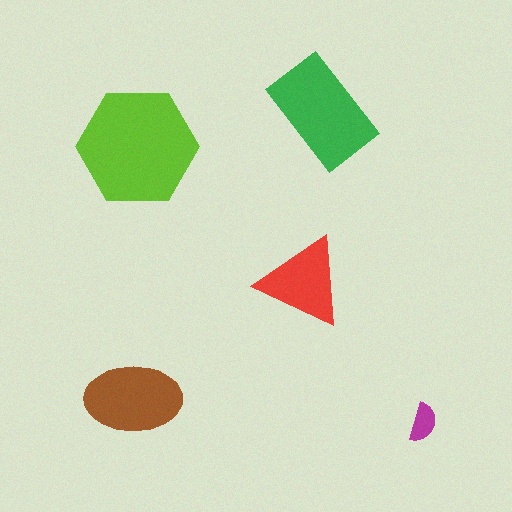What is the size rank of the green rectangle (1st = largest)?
2nd.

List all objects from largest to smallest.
The lime hexagon, the green rectangle, the brown ellipse, the red triangle, the magenta semicircle.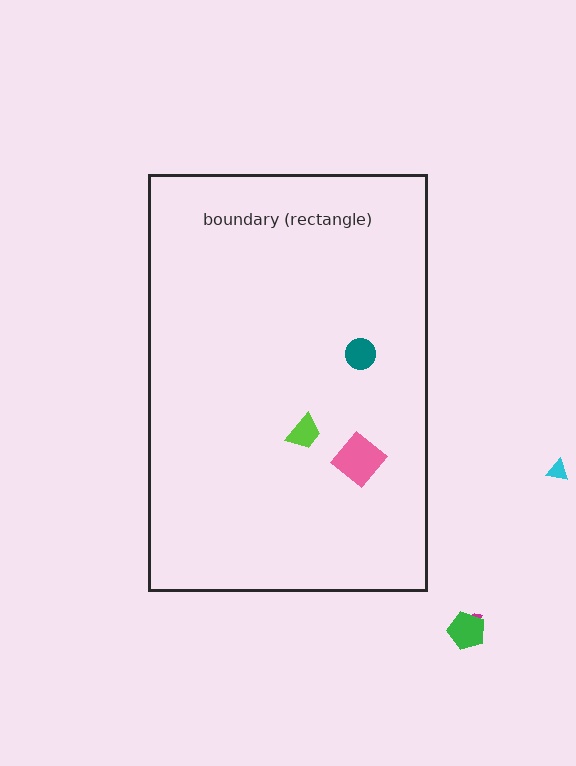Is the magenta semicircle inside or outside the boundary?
Outside.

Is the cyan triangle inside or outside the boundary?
Outside.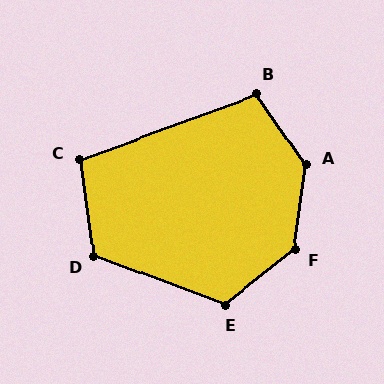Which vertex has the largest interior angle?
A, at approximately 137 degrees.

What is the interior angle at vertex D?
Approximately 119 degrees (obtuse).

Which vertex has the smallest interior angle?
C, at approximately 102 degrees.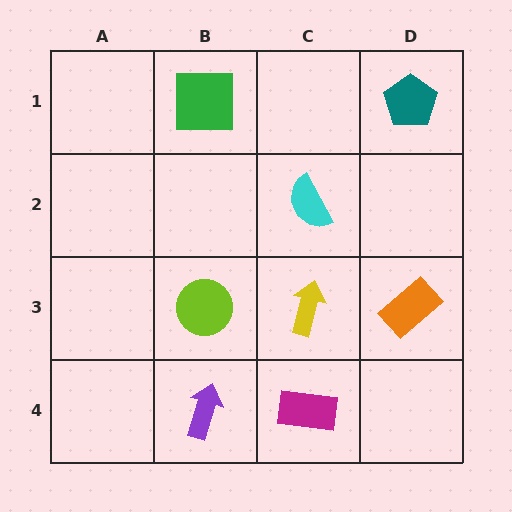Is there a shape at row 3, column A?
No, that cell is empty.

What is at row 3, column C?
A yellow arrow.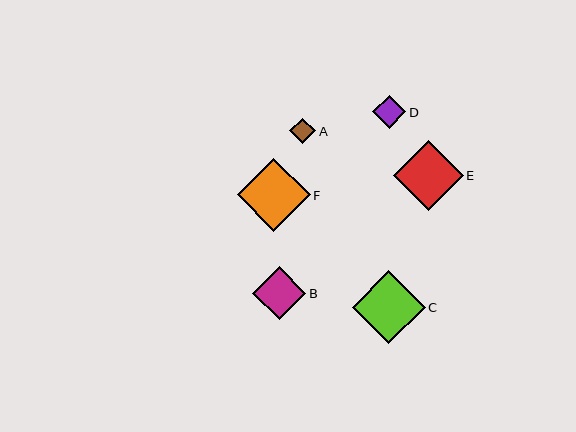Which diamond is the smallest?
Diamond A is the smallest with a size of approximately 26 pixels.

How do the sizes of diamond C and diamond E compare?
Diamond C and diamond E are approximately the same size.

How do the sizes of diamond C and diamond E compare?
Diamond C and diamond E are approximately the same size.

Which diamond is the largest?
Diamond F is the largest with a size of approximately 73 pixels.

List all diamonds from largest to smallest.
From largest to smallest: F, C, E, B, D, A.